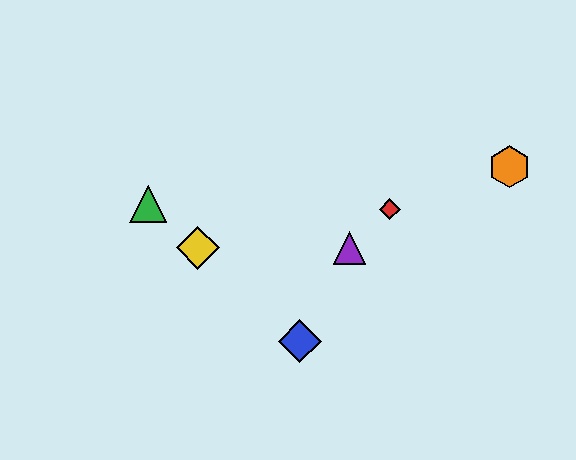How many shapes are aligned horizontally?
2 shapes (the yellow diamond, the purple triangle) are aligned horizontally.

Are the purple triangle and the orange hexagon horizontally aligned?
No, the purple triangle is at y≈248 and the orange hexagon is at y≈167.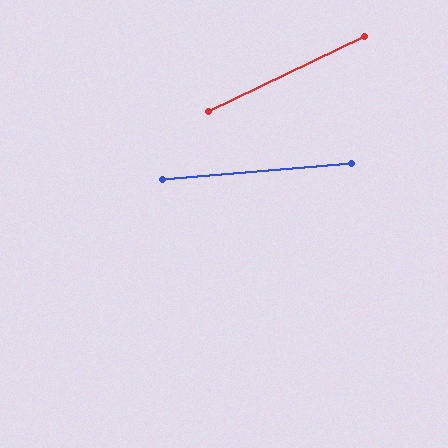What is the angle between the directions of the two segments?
Approximately 21 degrees.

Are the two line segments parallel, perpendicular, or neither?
Neither parallel nor perpendicular — they differ by about 21°.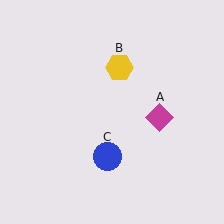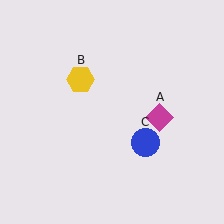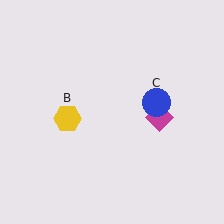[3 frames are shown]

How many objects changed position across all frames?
2 objects changed position: yellow hexagon (object B), blue circle (object C).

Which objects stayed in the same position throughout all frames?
Magenta diamond (object A) remained stationary.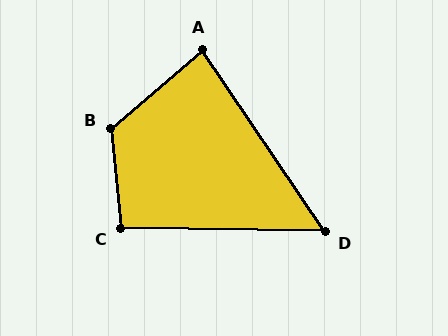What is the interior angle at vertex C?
Approximately 96 degrees (obtuse).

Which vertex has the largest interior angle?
B, at approximately 125 degrees.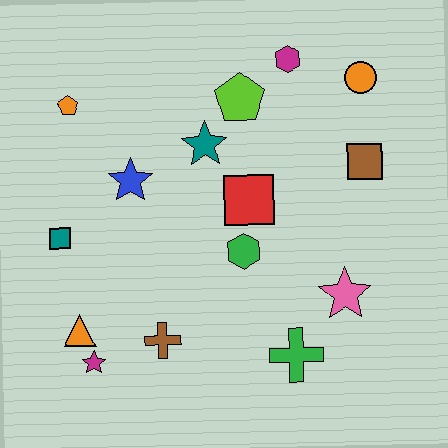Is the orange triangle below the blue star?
Yes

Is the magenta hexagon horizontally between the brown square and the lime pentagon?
Yes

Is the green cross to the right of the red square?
Yes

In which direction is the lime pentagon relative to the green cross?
The lime pentagon is above the green cross.